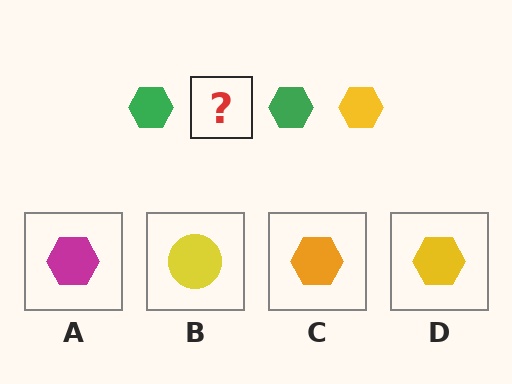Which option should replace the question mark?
Option D.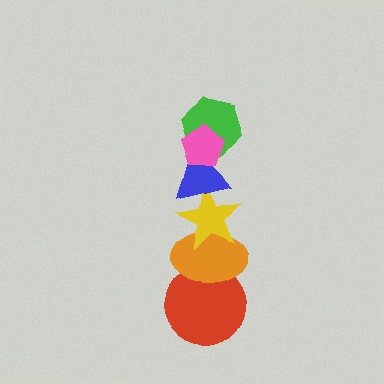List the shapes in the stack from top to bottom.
From top to bottom: the pink pentagon, the green hexagon, the blue triangle, the yellow star, the orange ellipse, the red circle.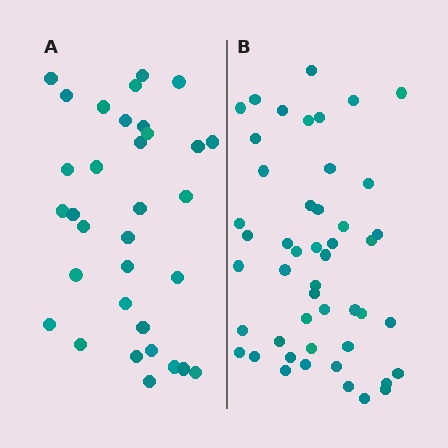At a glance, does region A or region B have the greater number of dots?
Region B (the right region) has more dots.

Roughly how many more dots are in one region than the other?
Region B has approximately 15 more dots than region A.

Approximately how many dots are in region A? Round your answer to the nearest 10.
About 30 dots. (The exact count is 33, which rounds to 30.)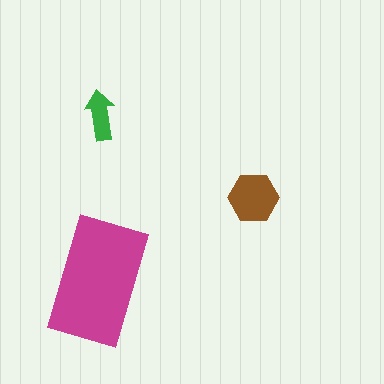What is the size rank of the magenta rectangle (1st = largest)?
1st.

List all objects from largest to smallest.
The magenta rectangle, the brown hexagon, the green arrow.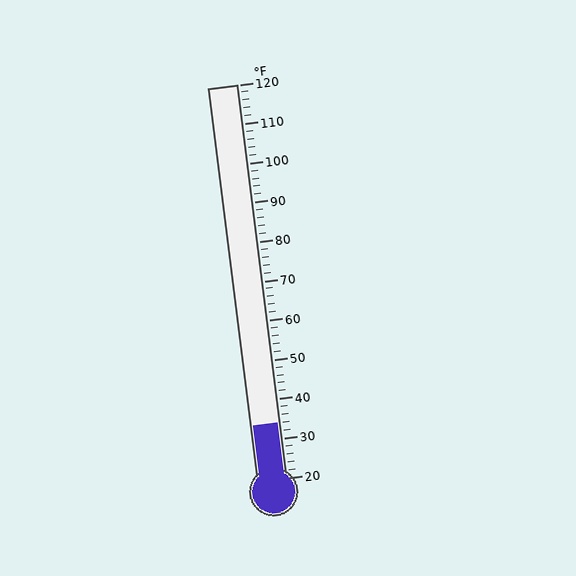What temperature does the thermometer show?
The thermometer shows approximately 34°F.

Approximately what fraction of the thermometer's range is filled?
The thermometer is filled to approximately 15% of its range.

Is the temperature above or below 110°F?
The temperature is below 110°F.